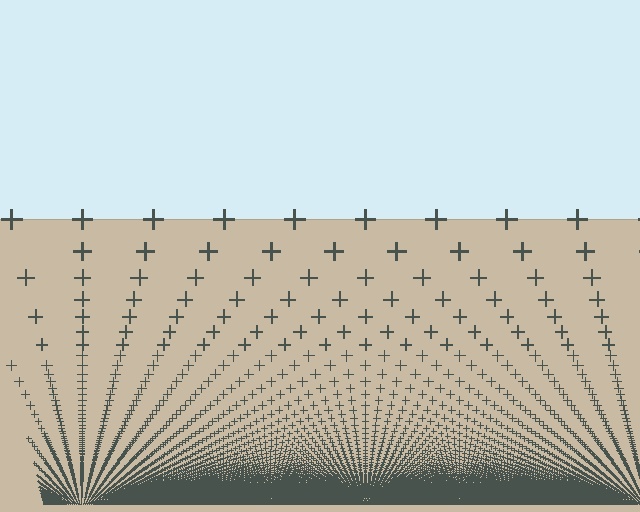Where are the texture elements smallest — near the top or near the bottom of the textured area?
Near the bottom.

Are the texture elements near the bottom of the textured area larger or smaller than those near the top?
Smaller. The gradient is inverted — elements near the bottom are smaller and denser.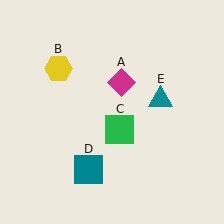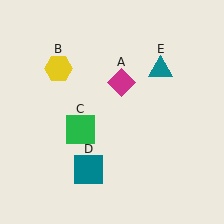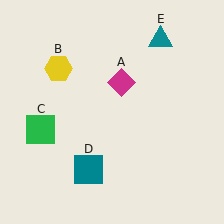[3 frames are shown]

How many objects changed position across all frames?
2 objects changed position: green square (object C), teal triangle (object E).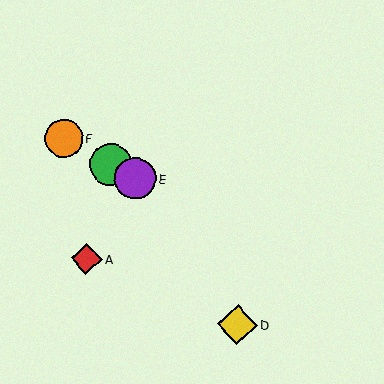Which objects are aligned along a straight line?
Objects B, C, E, F are aligned along a straight line.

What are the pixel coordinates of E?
Object E is at (135, 178).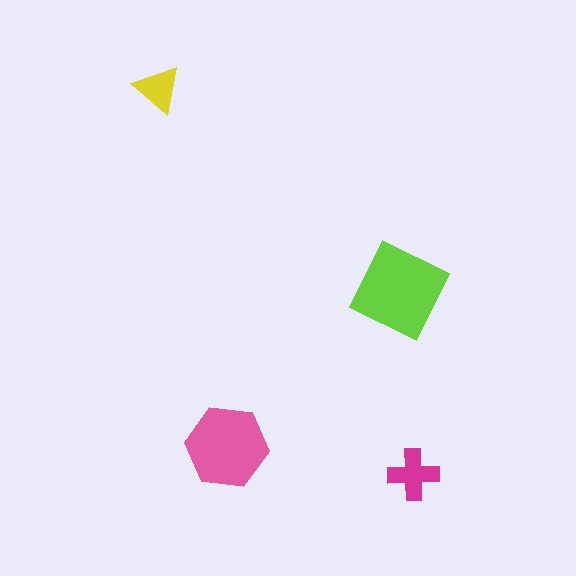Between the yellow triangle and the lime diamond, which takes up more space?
The lime diamond.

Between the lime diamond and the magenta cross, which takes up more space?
The lime diamond.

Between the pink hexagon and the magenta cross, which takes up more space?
The pink hexagon.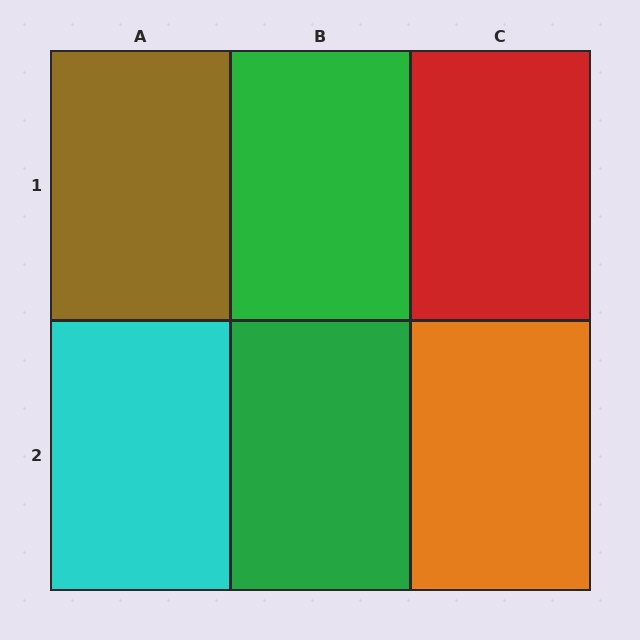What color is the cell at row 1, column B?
Green.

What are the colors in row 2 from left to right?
Cyan, green, orange.